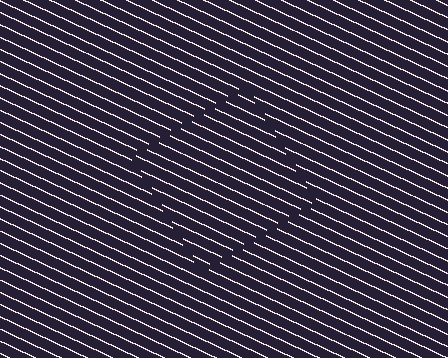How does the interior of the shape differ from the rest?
The interior of the shape contains the same grating, shifted by half a period — the contour is defined by the phase discontinuity where line-ends from the inner and outer gratings abut.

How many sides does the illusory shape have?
4 sides — the line-ends trace a square.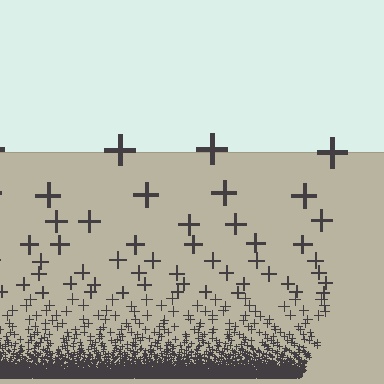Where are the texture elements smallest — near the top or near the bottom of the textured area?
Near the bottom.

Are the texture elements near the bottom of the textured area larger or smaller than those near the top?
Smaller. The gradient is inverted — elements near the bottom are smaller and denser.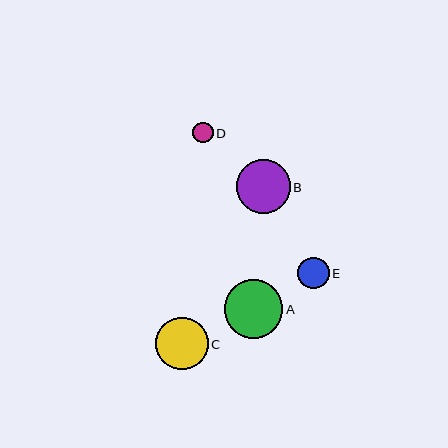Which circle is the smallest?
Circle D is the smallest with a size of approximately 20 pixels.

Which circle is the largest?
Circle A is the largest with a size of approximately 58 pixels.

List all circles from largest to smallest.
From largest to smallest: A, B, C, E, D.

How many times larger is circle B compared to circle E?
Circle B is approximately 1.7 times the size of circle E.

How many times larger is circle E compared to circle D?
Circle E is approximately 1.5 times the size of circle D.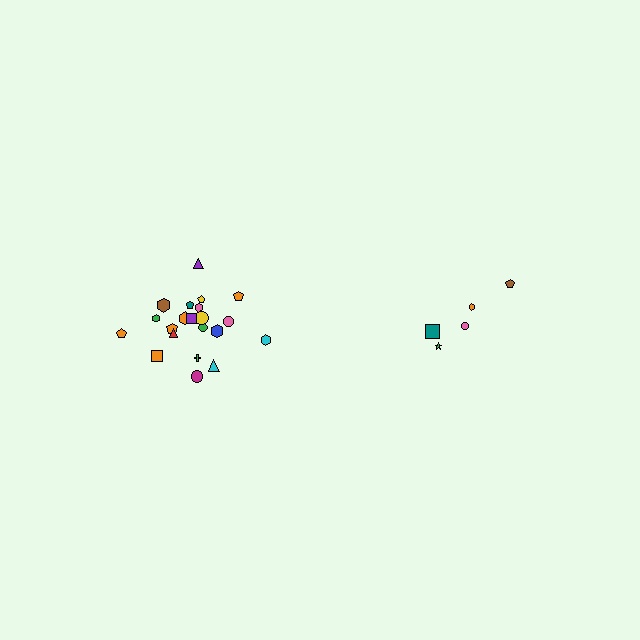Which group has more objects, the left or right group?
The left group.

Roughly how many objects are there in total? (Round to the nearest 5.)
Roughly 25 objects in total.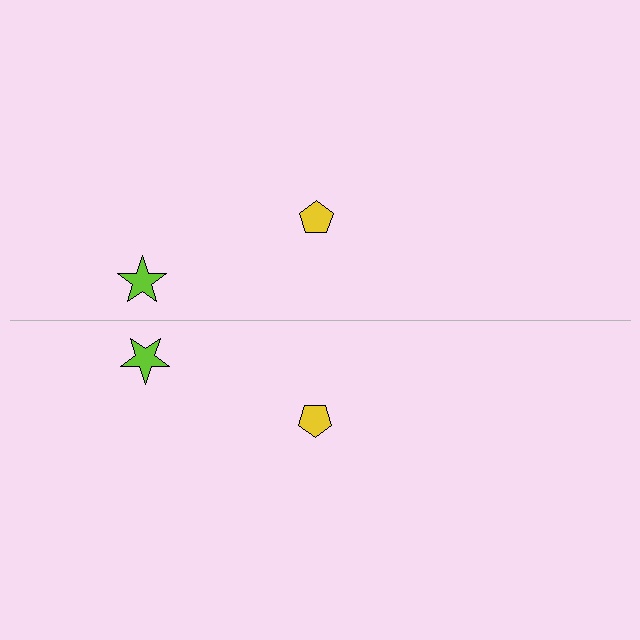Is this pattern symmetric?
Yes, this pattern has bilateral (reflection) symmetry.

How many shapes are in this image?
There are 4 shapes in this image.